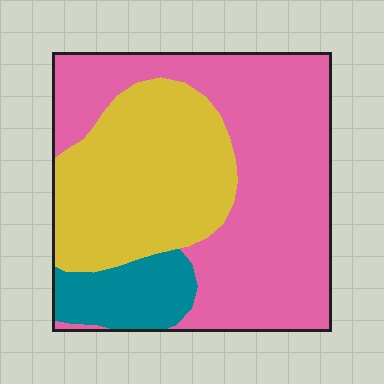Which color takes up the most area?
Pink, at roughly 55%.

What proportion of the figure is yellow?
Yellow covers about 35% of the figure.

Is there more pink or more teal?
Pink.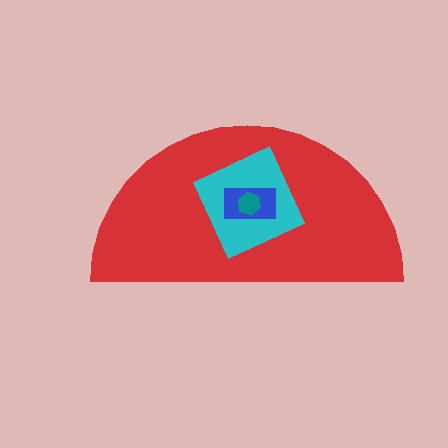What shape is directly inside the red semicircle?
The cyan square.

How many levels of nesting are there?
4.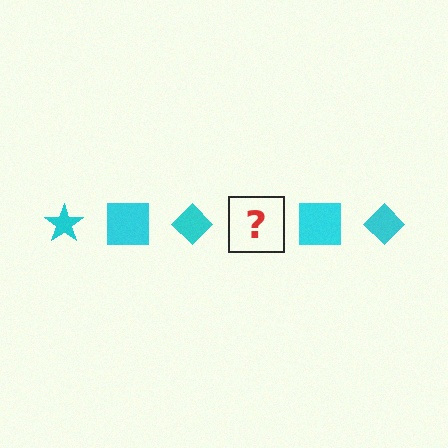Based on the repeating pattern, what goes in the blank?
The blank should be a cyan star.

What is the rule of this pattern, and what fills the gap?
The rule is that the pattern cycles through star, square, diamond shapes in cyan. The gap should be filled with a cyan star.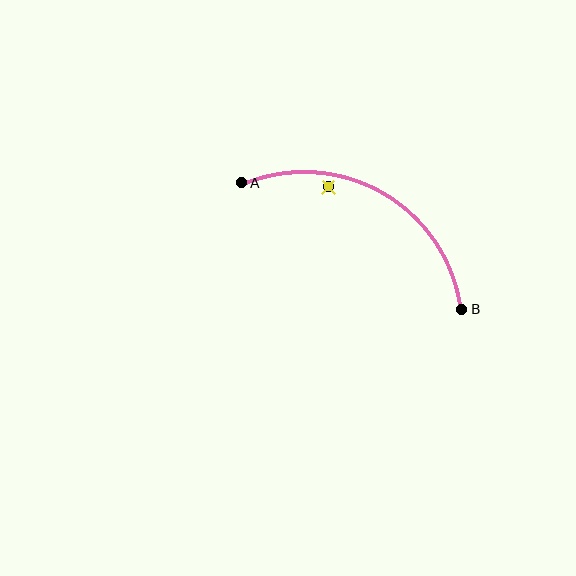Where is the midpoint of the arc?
The arc midpoint is the point on the curve farthest from the straight line joining A and B. It sits above that line.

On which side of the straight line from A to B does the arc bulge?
The arc bulges above the straight line connecting A and B.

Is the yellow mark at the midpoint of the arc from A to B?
No — the yellow mark does not lie on the arc at all. It sits slightly inside the curve.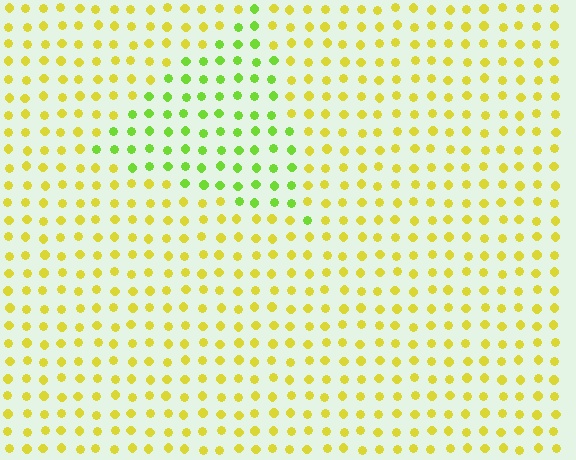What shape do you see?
I see a triangle.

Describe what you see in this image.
The image is filled with small yellow elements in a uniform arrangement. A triangle-shaped region is visible where the elements are tinted to a slightly different hue, forming a subtle color boundary.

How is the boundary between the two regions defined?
The boundary is defined purely by a slight shift in hue (about 40 degrees). Spacing, size, and orientation are identical on both sides.